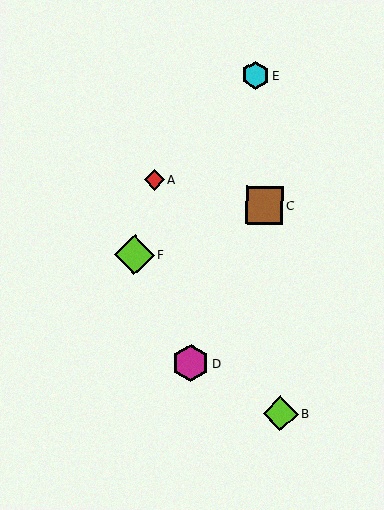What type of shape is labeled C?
Shape C is a brown square.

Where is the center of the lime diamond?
The center of the lime diamond is at (134, 255).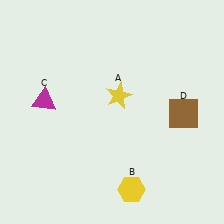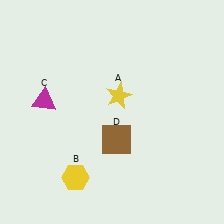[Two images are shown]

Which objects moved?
The objects that moved are: the yellow hexagon (B), the brown square (D).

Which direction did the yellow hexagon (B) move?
The yellow hexagon (B) moved left.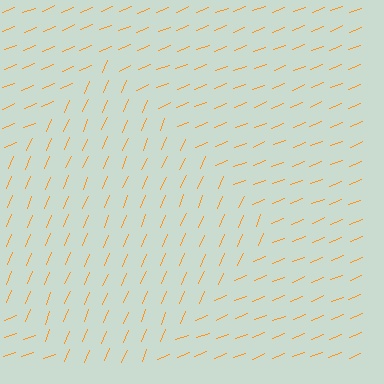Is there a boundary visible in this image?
Yes, there is a texture boundary formed by a change in line orientation.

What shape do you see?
I see a diamond.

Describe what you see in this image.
The image is filled with small orange line segments. A diamond region in the image has lines oriented differently from the surrounding lines, creating a visible texture boundary.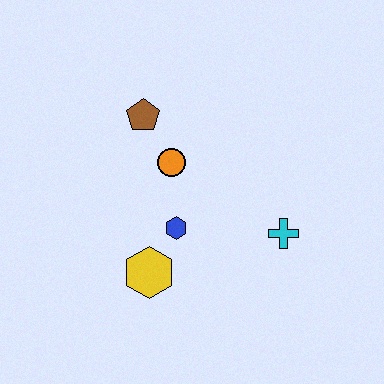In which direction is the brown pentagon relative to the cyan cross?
The brown pentagon is to the left of the cyan cross.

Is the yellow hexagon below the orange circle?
Yes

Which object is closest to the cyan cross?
The blue hexagon is closest to the cyan cross.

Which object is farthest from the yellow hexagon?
The brown pentagon is farthest from the yellow hexagon.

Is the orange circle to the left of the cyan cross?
Yes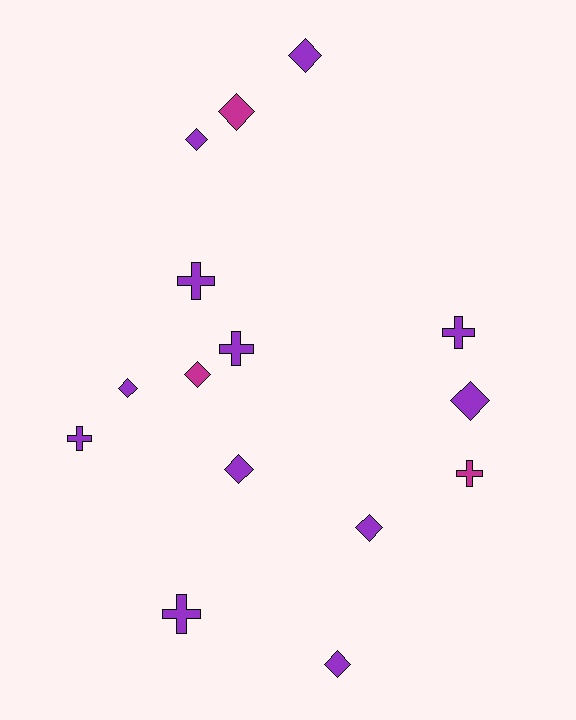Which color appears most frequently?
Purple, with 12 objects.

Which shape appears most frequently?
Diamond, with 9 objects.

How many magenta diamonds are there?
There are 2 magenta diamonds.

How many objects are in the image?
There are 15 objects.